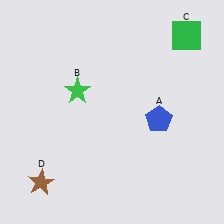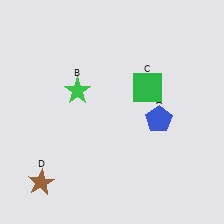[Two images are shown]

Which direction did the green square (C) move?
The green square (C) moved down.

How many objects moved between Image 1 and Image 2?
1 object moved between the two images.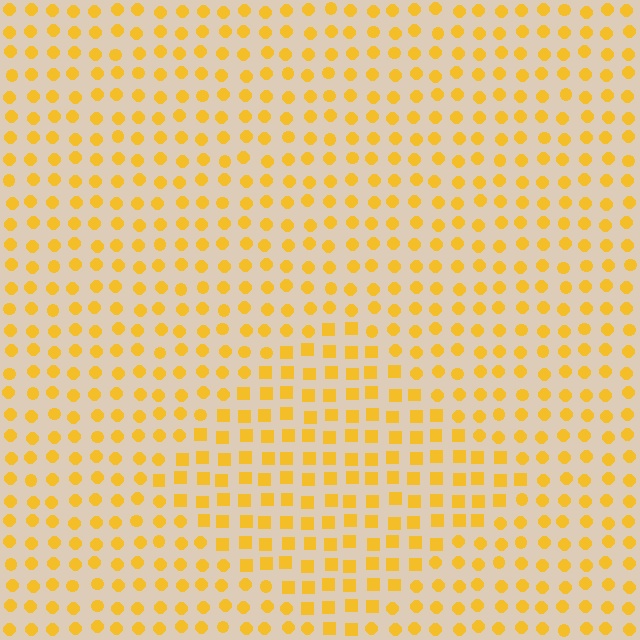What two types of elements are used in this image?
The image uses squares inside the diamond region and circles outside it.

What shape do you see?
I see a diamond.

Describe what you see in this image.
The image is filled with small yellow elements arranged in a uniform grid. A diamond-shaped region contains squares, while the surrounding area contains circles. The boundary is defined purely by the change in element shape.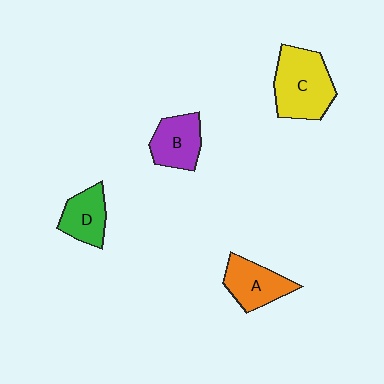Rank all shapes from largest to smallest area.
From largest to smallest: C (yellow), A (orange), B (purple), D (green).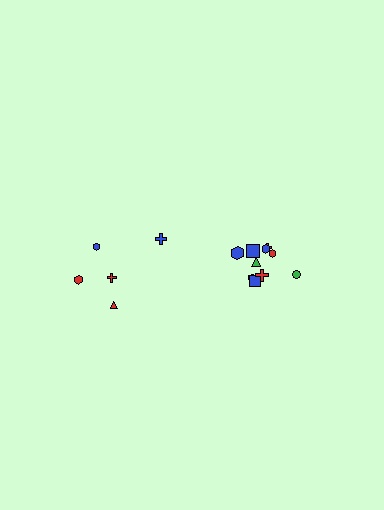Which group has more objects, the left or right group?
The right group.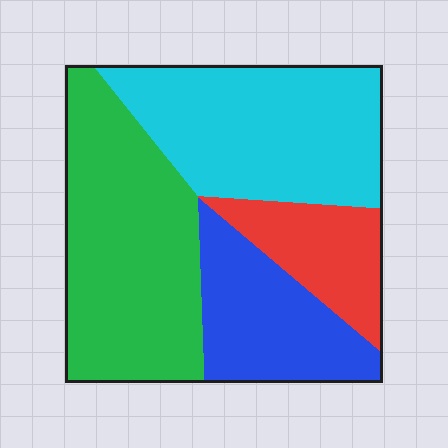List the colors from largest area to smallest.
From largest to smallest: green, cyan, blue, red.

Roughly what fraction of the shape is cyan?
Cyan covers 32% of the shape.